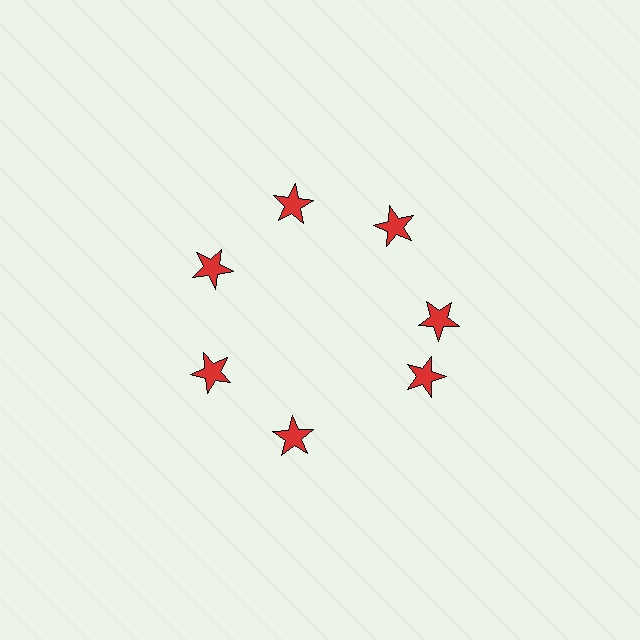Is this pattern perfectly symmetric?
No. The 7 red stars are arranged in a ring, but one element near the 5 o'clock position is rotated out of alignment along the ring, breaking the 7-fold rotational symmetry.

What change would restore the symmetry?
The symmetry would be restored by rotating it back into even spacing with its neighbors so that all 7 stars sit at equal angles and equal distance from the center.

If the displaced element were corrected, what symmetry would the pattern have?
It would have 7-fold rotational symmetry — the pattern would map onto itself every 51 degrees.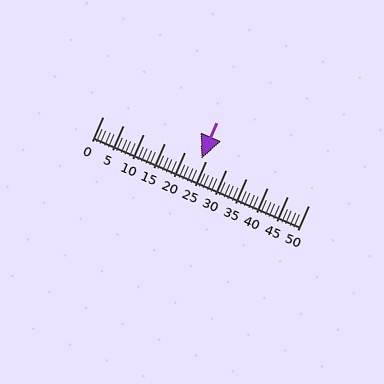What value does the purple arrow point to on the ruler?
The purple arrow points to approximately 24.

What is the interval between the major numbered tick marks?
The major tick marks are spaced 5 units apart.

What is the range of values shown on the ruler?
The ruler shows values from 0 to 50.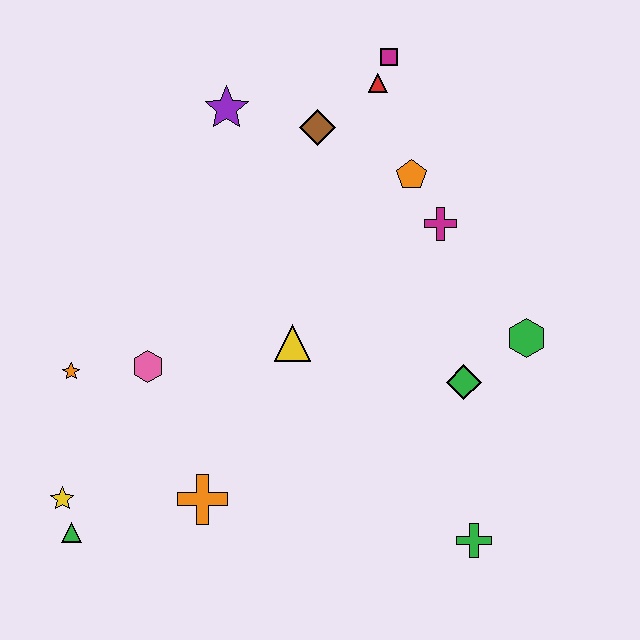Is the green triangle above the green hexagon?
No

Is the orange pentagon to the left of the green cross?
Yes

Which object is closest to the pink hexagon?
The orange star is closest to the pink hexagon.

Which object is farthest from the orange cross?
The magenta square is farthest from the orange cross.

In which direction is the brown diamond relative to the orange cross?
The brown diamond is above the orange cross.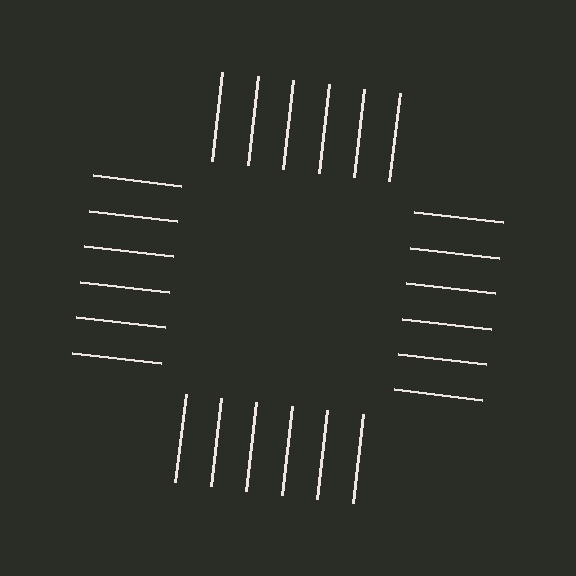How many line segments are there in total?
24 — 6 along each of the 4 edges.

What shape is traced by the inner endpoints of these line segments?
An illusory square — the line segments terminate on its edges but no continuous stroke is drawn.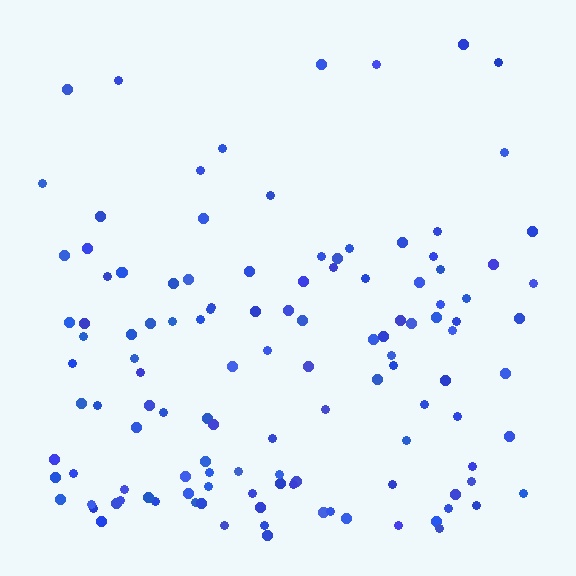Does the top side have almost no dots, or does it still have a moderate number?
Still a moderate number, just noticeably fewer than the bottom.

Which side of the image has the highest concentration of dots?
The bottom.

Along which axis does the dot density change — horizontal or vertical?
Vertical.